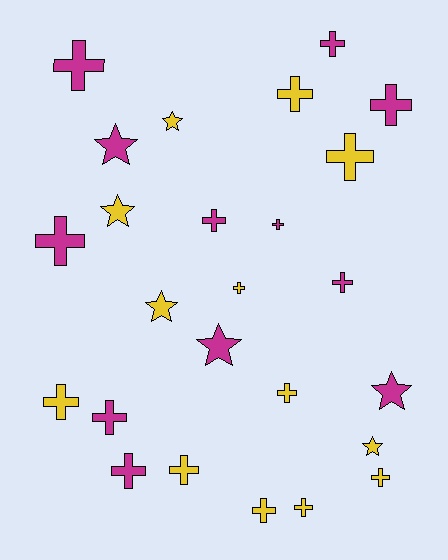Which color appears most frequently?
Yellow, with 13 objects.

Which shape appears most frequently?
Cross, with 18 objects.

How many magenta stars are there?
There are 3 magenta stars.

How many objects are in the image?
There are 25 objects.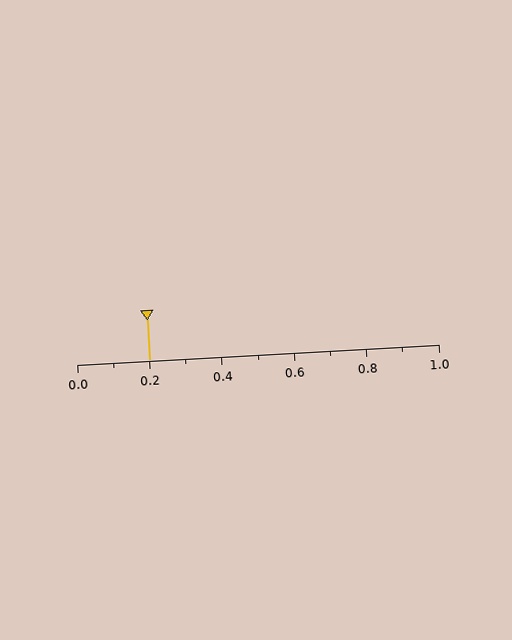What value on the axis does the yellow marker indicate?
The marker indicates approximately 0.2.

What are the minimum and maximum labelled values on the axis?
The axis runs from 0.0 to 1.0.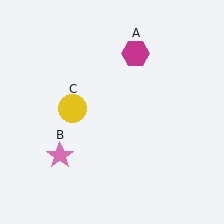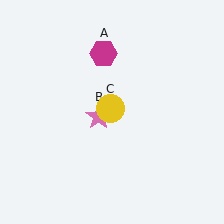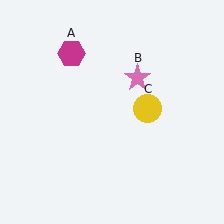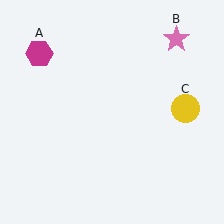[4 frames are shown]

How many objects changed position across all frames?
3 objects changed position: magenta hexagon (object A), pink star (object B), yellow circle (object C).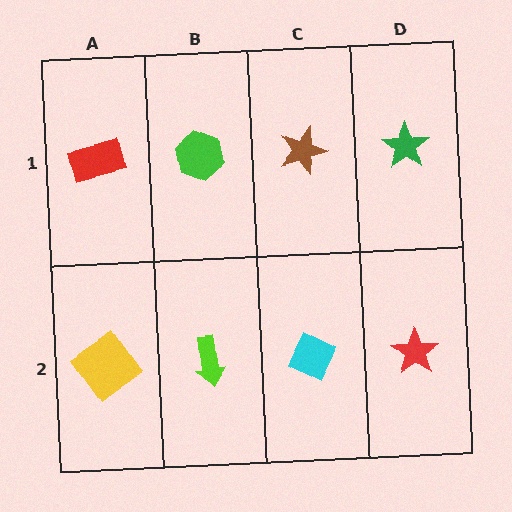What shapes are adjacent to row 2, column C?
A brown star (row 1, column C), a lime arrow (row 2, column B), a red star (row 2, column D).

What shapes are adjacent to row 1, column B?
A lime arrow (row 2, column B), a red rectangle (row 1, column A), a brown star (row 1, column C).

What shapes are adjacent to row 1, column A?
A yellow diamond (row 2, column A), a green hexagon (row 1, column B).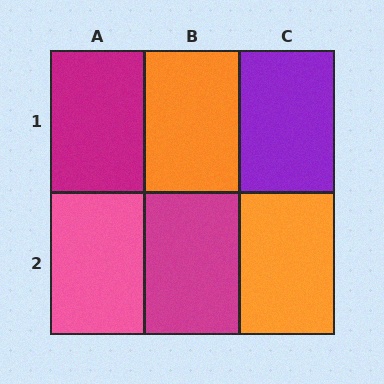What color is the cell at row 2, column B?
Magenta.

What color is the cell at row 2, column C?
Orange.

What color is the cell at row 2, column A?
Pink.